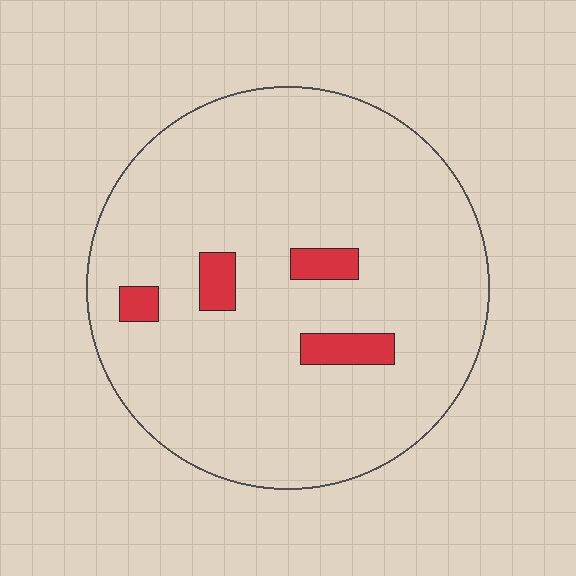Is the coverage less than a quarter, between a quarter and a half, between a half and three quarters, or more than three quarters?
Less than a quarter.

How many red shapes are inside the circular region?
4.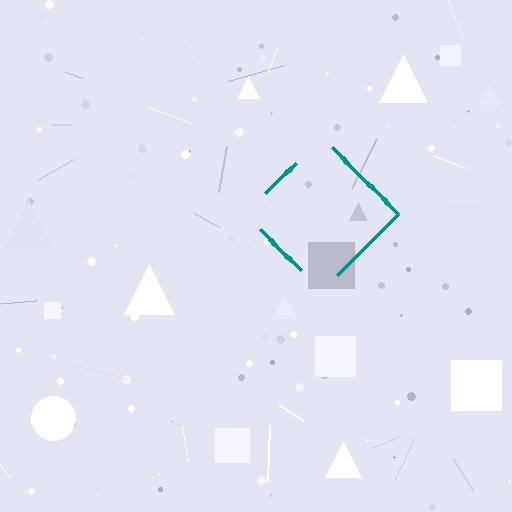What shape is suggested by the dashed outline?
The dashed outline suggests a diamond.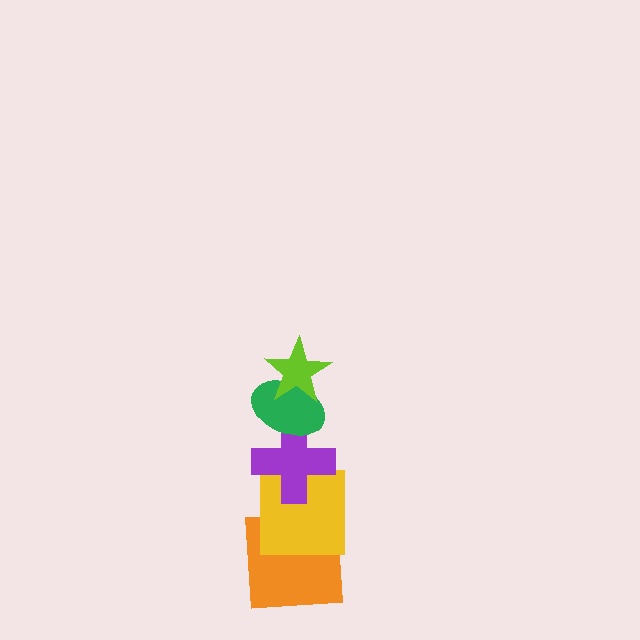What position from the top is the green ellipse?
The green ellipse is 2nd from the top.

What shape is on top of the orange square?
The yellow square is on top of the orange square.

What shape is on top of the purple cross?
The green ellipse is on top of the purple cross.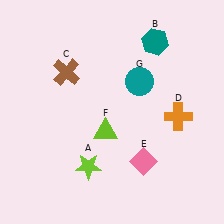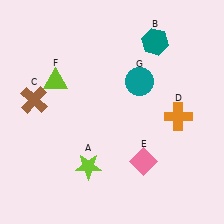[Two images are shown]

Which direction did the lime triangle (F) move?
The lime triangle (F) moved left.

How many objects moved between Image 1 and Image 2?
2 objects moved between the two images.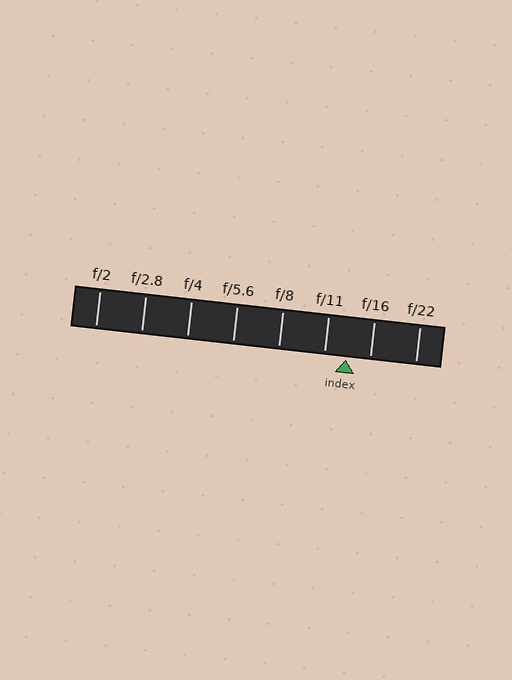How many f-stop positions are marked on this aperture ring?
There are 8 f-stop positions marked.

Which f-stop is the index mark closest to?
The index mark is closest to f/11.